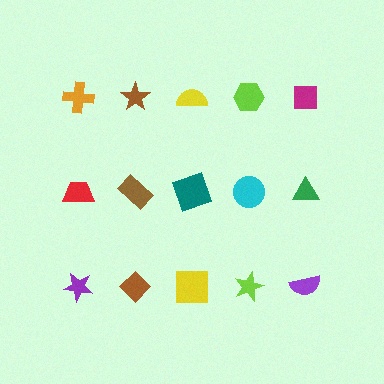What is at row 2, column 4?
A cyan circle.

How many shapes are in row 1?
5 shapes.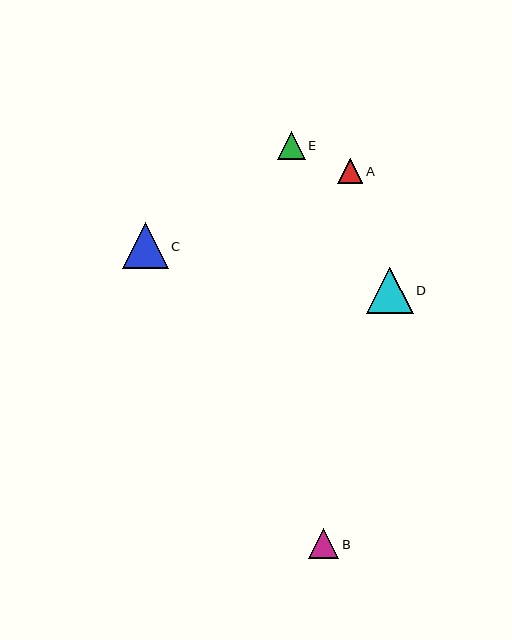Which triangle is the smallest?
Triangle A is the smallest with a size of approximately 25 pixels.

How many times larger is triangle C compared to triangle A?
Triangle C is approximately 1.8 times the size of triangle A.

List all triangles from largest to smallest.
From largest to smallest: C, D, B, E, A.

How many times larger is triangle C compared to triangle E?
Triangle C is approximately 1.7 times the size of triangle E.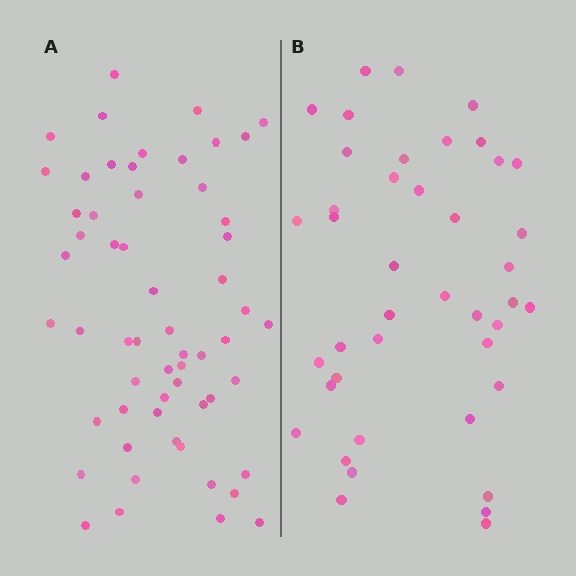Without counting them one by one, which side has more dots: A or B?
Region A (the left region) has more dots.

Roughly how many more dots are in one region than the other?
Region A has approximately 15 more dots than region B.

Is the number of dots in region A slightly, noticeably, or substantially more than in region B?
Region A has noticeably more, but not dramatically so. The ratio is roughly 1.4 to 1.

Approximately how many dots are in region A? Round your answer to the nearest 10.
About 60 dots. (The exact count is 58, which rounds to 60.)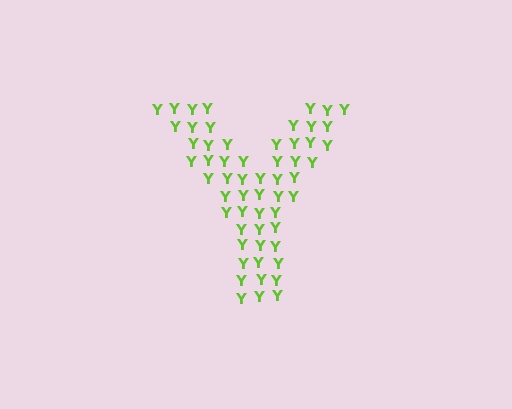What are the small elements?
The small elements are letter Y's.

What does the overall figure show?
The overall figure shows the letter Y.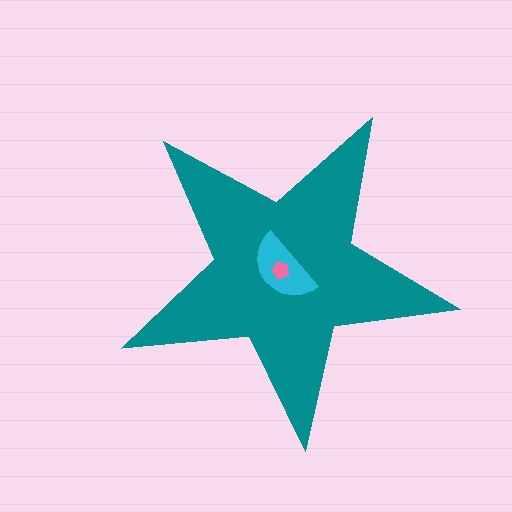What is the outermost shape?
The teal star.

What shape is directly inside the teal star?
The cyan semicircle.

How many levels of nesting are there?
3.